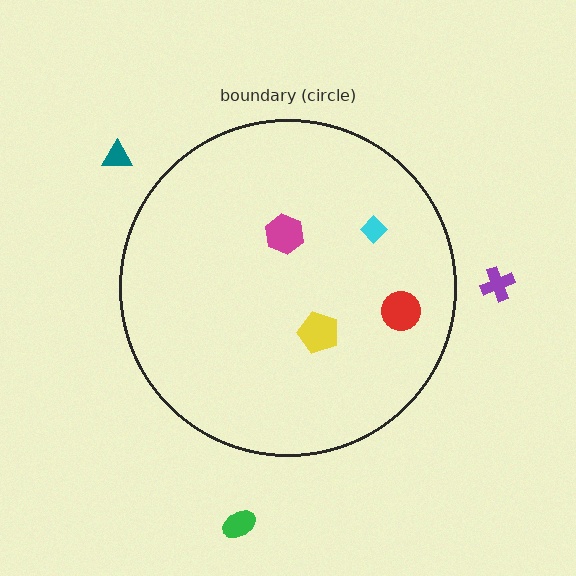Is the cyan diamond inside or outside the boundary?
Inside.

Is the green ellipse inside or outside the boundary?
Outside.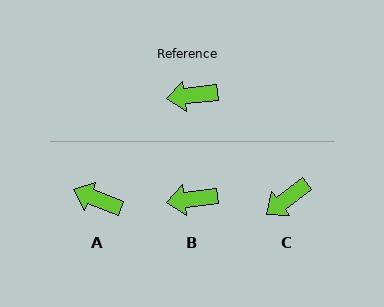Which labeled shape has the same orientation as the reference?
B.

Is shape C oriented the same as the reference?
No, it is off by about 31 degrees.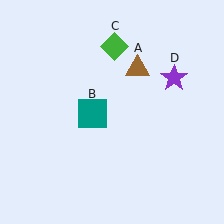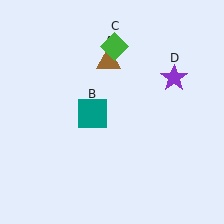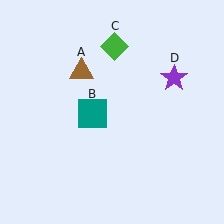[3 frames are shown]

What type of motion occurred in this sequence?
The brown triangle (object A) rotated counterclockwise around the center of the scene.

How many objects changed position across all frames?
1 object changed position: brown triangle (object A).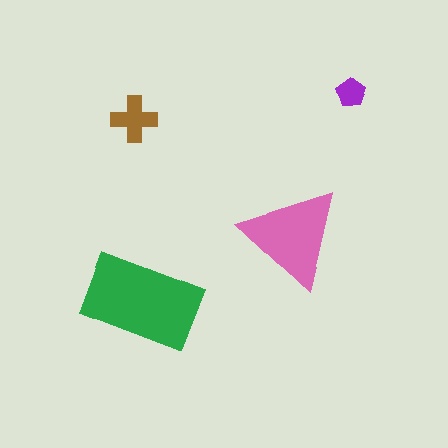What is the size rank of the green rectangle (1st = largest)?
1st.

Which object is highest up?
The purple pentagon is topmost.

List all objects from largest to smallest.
The green rectangle, the pink triangle, the brown cross, the purple pentagon.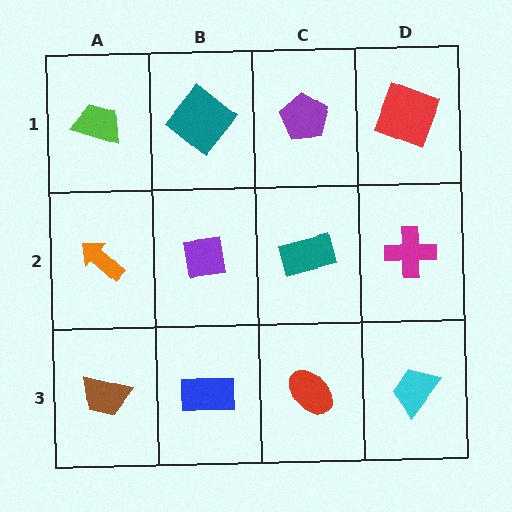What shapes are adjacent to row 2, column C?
A purple pentagon (row 1, column C), a red ellipse (row 3, column C), a purple square (row 2, column B), a magenta cross (row 2, column D).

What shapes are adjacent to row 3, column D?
A magenta cross (row 2, column D), a red ellipse (row 3, column C).